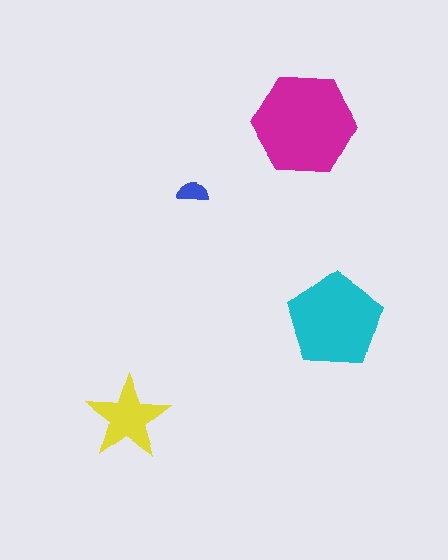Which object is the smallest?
The blue semicircle.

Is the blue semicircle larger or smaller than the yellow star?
Smaller.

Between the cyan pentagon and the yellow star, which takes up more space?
The cyan pentagon.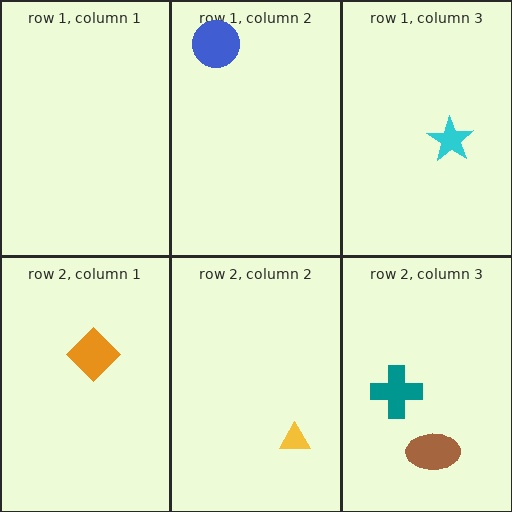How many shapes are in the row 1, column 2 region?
1.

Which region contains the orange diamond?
The row 2, column 1 region.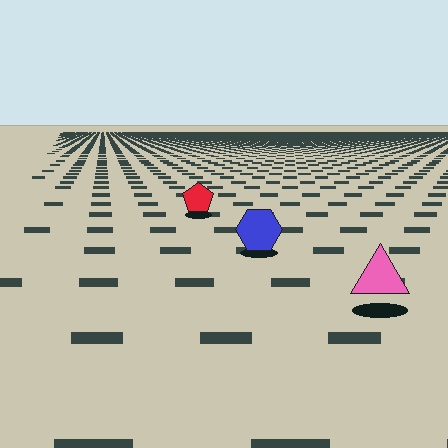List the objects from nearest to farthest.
From nearest to farthest: the pink triangle, the blue hexagon, the red pentagon.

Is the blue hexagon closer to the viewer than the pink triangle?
No. The pink triangle is closer — you can tell from the texture gradient: the ground texture is coarser near it.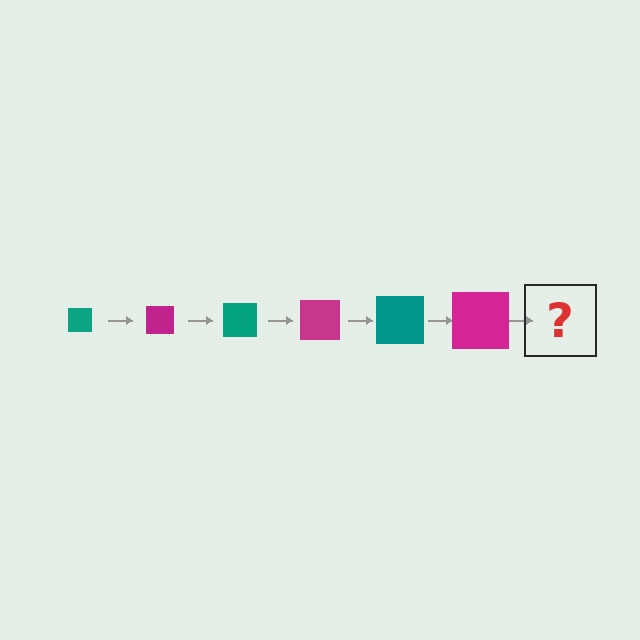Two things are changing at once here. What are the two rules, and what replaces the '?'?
The two rules are that the square grows larger each step and the color cycles through teal and magenta. The '?' should be a teal square, larger than the previous one.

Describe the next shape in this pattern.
It should be a teal square, larger than the previous one.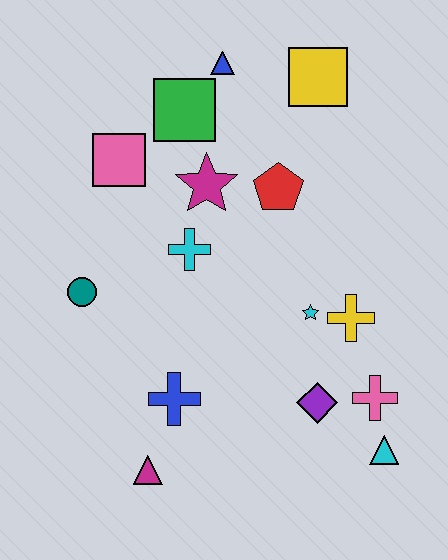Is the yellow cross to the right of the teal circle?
Yes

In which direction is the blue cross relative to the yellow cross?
The blue cross is to the left of the yellow cross.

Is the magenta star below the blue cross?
No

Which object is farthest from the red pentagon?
The magenta triangle is farthest from the red pentagon.